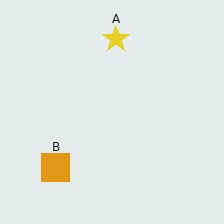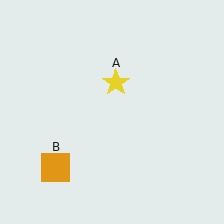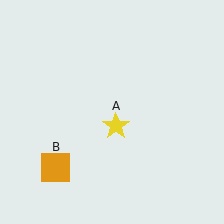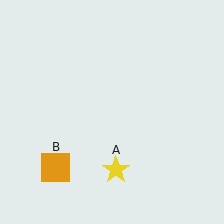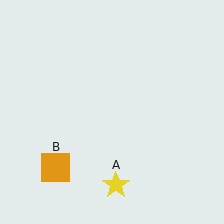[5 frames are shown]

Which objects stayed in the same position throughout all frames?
Orange square (object B) remained stationary.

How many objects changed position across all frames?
1 object changed position: yellow star (object A).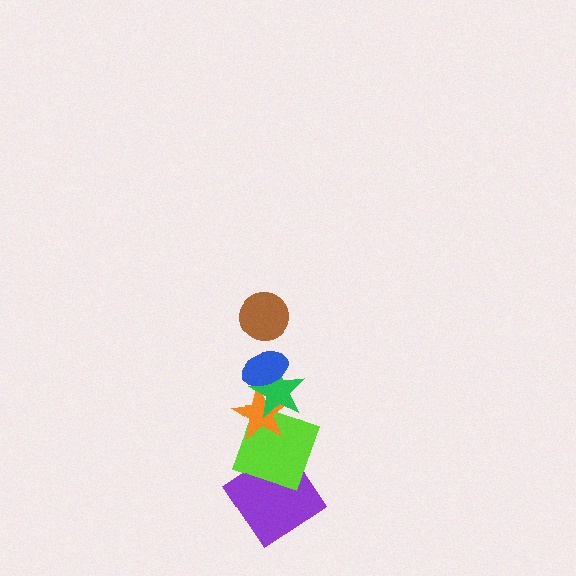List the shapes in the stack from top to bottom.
From top to bottom: the brown circle, the blue ellipse, the green star, the orange star, the lime square, the purple diamond.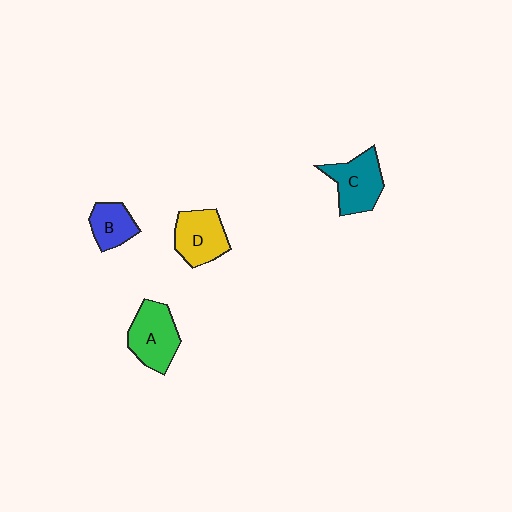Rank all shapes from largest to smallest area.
From largest to smallest: A (green), C (teal), D (yellow), B (blue).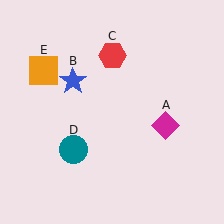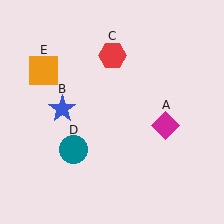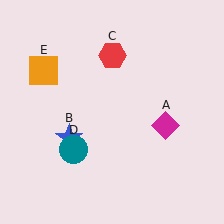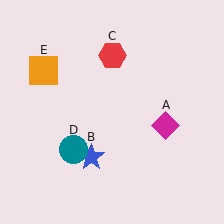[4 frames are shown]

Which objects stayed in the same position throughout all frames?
Magenta diamond (object A) and red hexagon (object C) and teal circle (object D) and orange square (object E) remained stationary.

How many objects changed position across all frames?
1 object changed position: blue star (object B).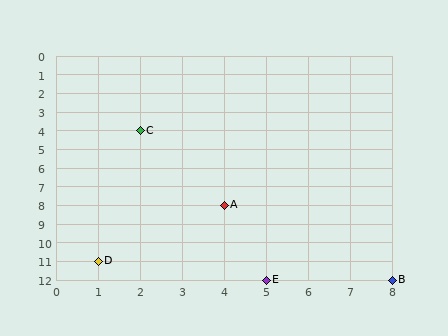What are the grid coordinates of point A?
Point A is at grid coordinates (4, 8).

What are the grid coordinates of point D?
Point D is at grid coordinates (1, 11).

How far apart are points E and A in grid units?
Points E and A are 1 column and 4 rows apart (about 4.1 grid units diagonally).